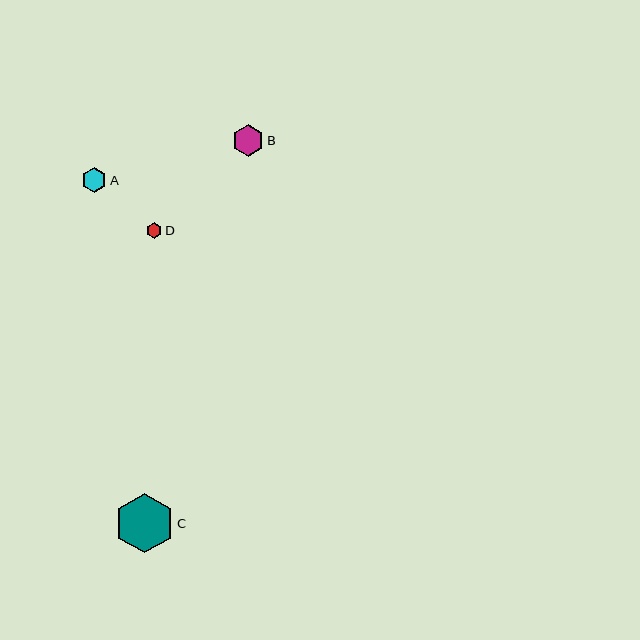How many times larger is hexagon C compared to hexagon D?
Hexagon C is approximately 3.9 times the size of hexagon D.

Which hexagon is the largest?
Hexagon C is the largest with a size of approximately 59 pixels.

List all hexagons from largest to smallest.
From largest to smallest: C, B, A, D.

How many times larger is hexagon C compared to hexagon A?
Hexagon C is approximately 2.4 times the size of hexagon A.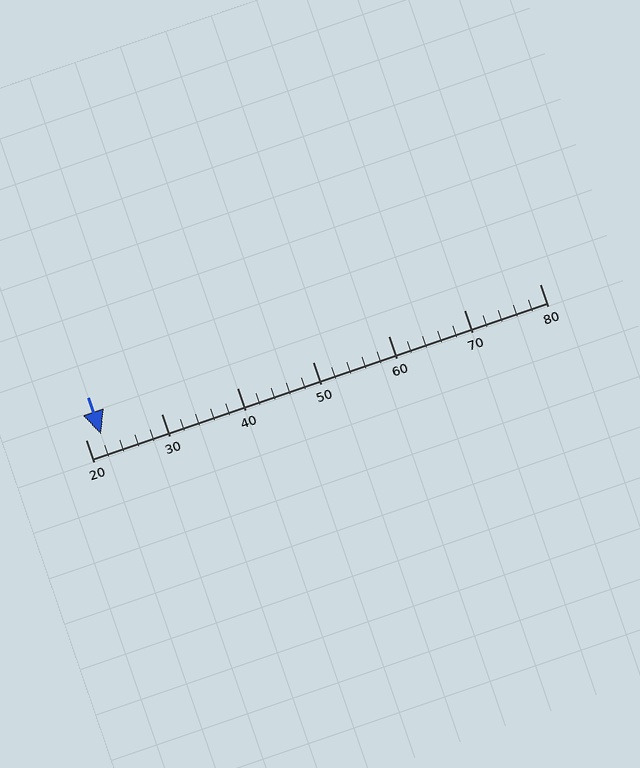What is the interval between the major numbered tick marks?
The major tick marks are spaced 10 units apart.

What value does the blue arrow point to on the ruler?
The blue arrow points to approximately 22.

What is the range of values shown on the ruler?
The ruler shows values from 20 to 80.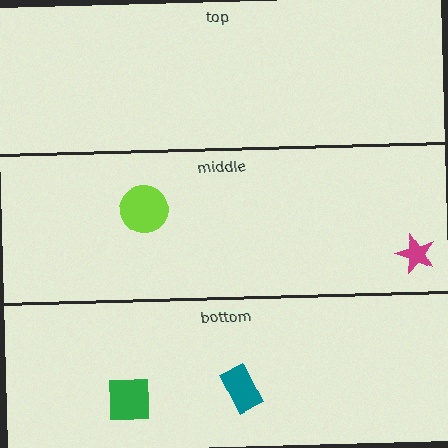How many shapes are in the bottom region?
2.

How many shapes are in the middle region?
2.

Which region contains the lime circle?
The middle region.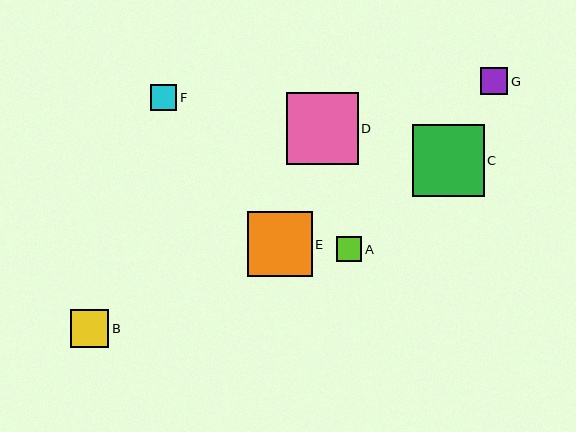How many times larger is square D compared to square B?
Square D is approximately 1.9 times the size of square B.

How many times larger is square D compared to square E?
Square D is approximately 1.1 times the size of square E.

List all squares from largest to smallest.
From largest to smallest: D, C, E, B, G, F, A.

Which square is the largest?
Square D is the largest with a size of approximately 72 pixels.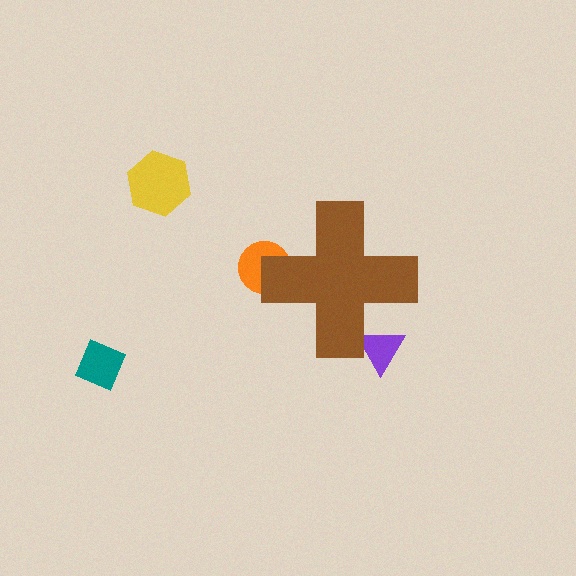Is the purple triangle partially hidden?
Yes, the purple triangle is partially hidden behind the brown cross.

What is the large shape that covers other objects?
A brown cross.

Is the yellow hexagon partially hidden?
No, the yellow hexagon is fully visible.